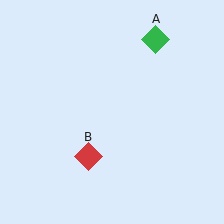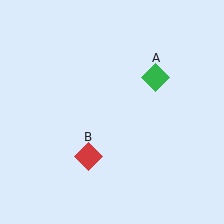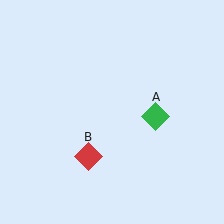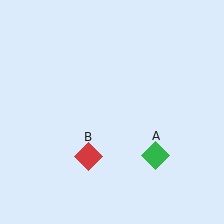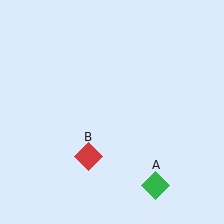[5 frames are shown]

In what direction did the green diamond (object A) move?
The green diamond (object A) moved down.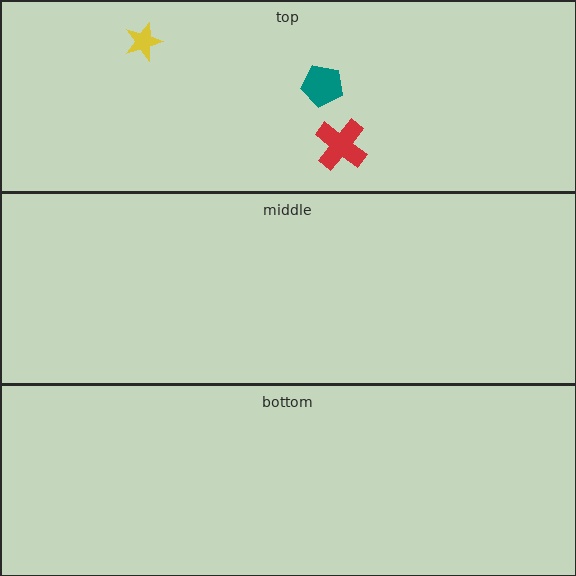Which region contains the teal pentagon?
The top region.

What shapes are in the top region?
The teal pentagon, the yellow star, the red cross.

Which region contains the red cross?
The top region.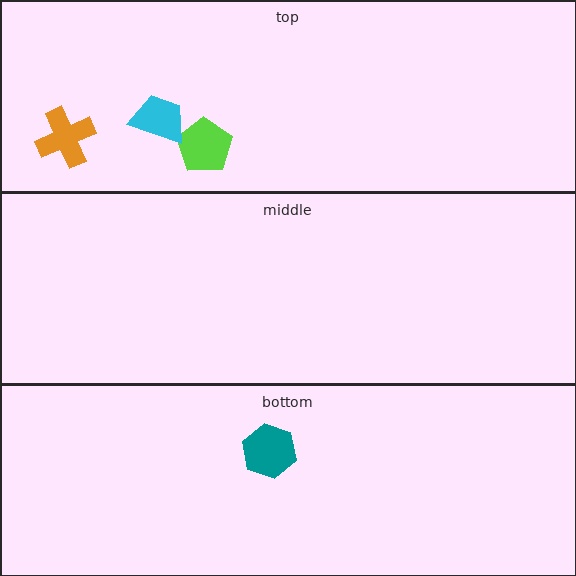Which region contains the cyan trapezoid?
The top region.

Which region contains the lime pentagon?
The top region.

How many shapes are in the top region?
3.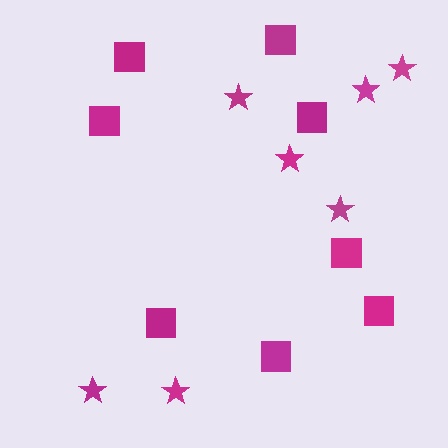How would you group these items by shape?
There are 2 groups: one group of stars (7) and one group of squares (8).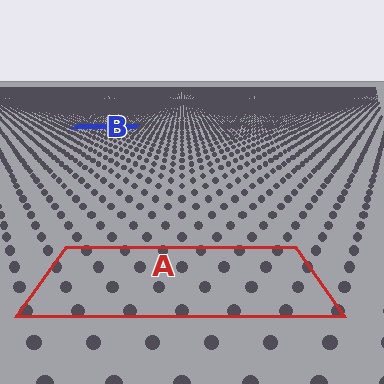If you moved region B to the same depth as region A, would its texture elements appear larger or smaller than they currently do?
They would appear larger. At a closer depth, the same texture elements are projected at a bigger on-screen size.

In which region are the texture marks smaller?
The texture marks are smaller in region B, because it is farther away.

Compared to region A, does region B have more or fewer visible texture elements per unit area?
Region B has more texture elements per unit area — they are packed more densely because it is farther away.